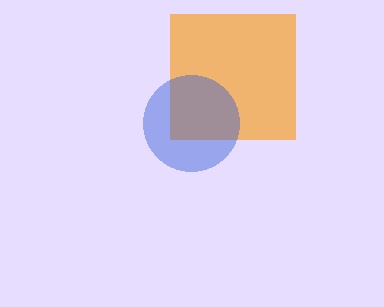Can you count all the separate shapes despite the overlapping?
Yes, there are 2 separate shapes.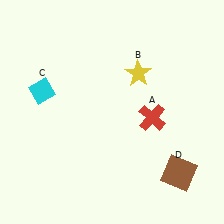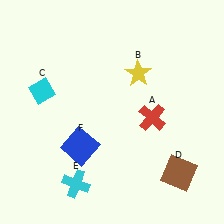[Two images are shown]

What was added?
A cyan cross (E), a blue square (F) were added in Image 2.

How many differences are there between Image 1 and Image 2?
There are 2 differences between the two images.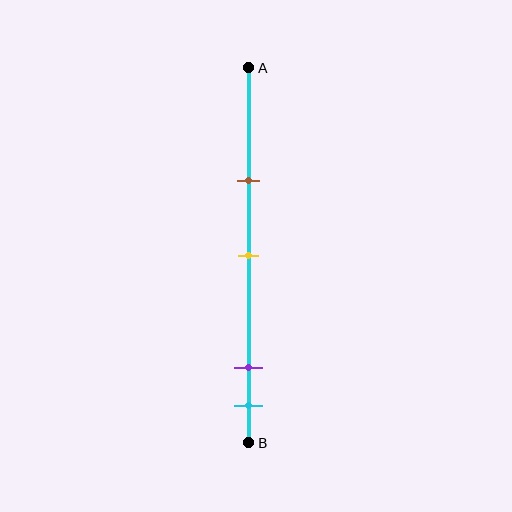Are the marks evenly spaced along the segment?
No, the marks are not evenly spaced.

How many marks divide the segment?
There are 4 marks dividing the segment.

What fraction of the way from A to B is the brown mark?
The brown mark is approximately 30% (0.3) of the way from A to B.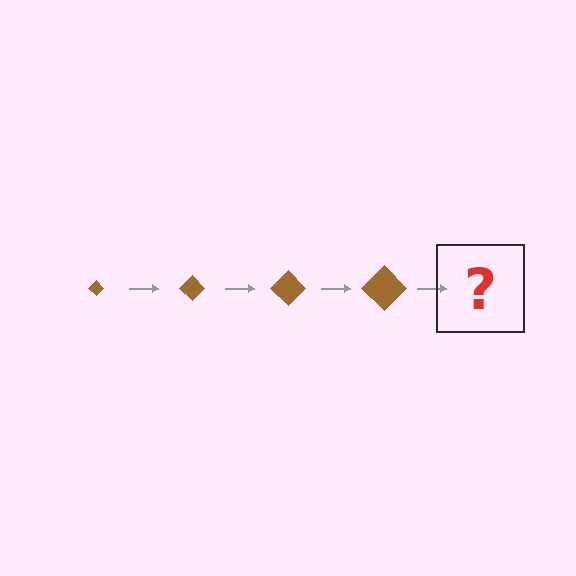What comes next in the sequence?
The next element should be a brown diamond, larger than the previous one.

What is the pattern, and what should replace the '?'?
The pattern is that the diamond gets progressively larger each step. The '?' should be a brown diamond, larger than the previous one.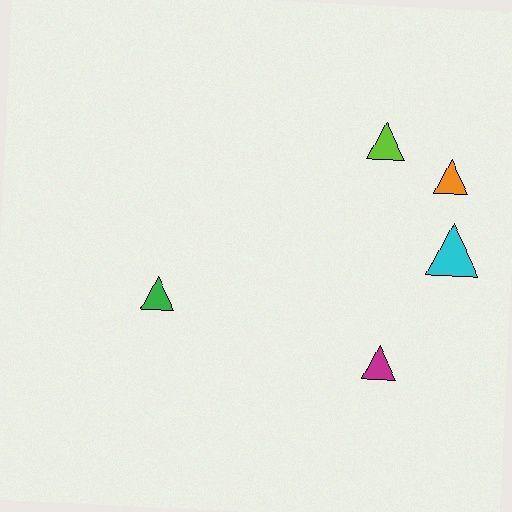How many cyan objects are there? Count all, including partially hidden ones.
There is 1 cyan object.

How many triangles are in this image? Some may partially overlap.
There are 5 triangles.